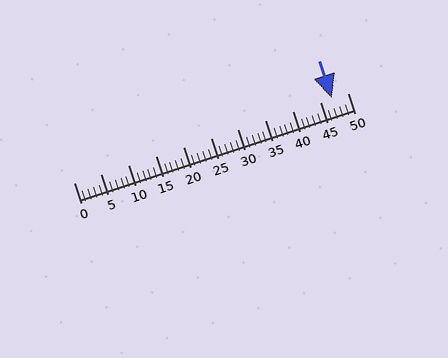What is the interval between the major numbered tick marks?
The major tick marks are spaced 5 units apart.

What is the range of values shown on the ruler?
The ruler shows values from 0 to 50.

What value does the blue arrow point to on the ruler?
The blue arrow points to approximately 47.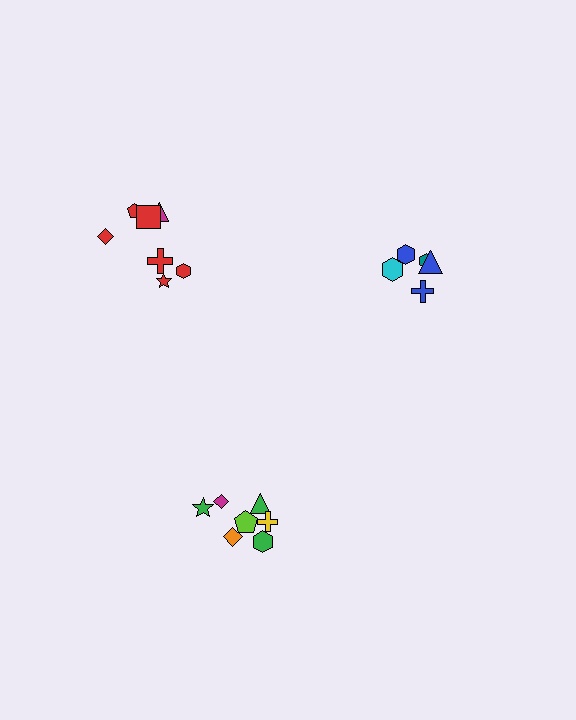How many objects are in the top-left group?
There are 7 objects.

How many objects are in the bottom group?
There are 7 objects.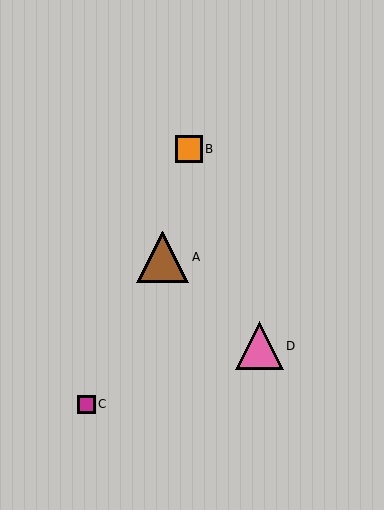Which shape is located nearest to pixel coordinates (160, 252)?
The brown triangle (labeled A) at (163, 257) is nearest to that location.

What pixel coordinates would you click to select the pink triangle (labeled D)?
Click at (260, 346) to select the pink triangle D.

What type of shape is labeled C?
Shape C is a magenta square.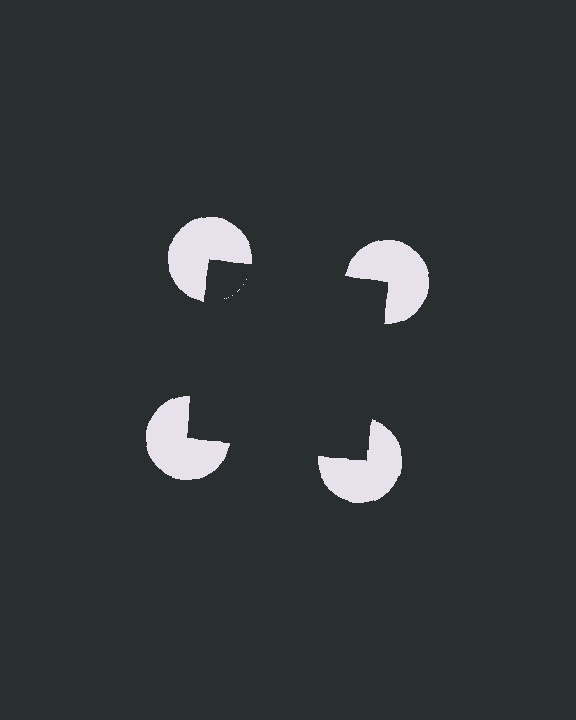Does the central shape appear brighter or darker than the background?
It typically appears slightly darker than the background, even though no actual brightness change is drawn.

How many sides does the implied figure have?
4 sides.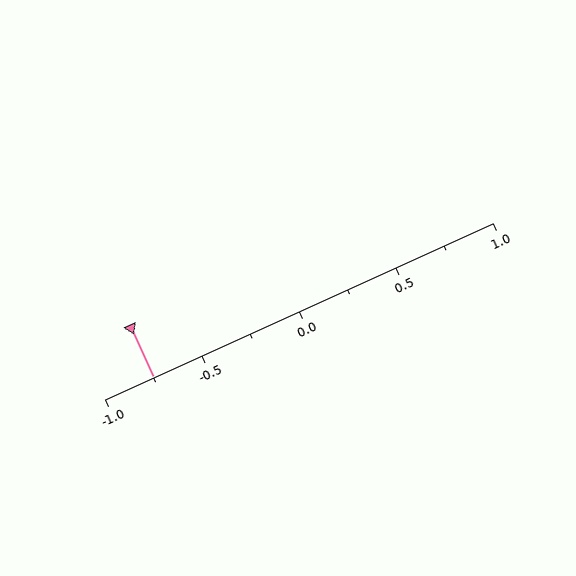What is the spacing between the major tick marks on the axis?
The major ticks are spaced 0.5 apart.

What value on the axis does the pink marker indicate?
The marker indicates approximately -0.75.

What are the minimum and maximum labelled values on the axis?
The axis runs from -1.0 to 1.0.